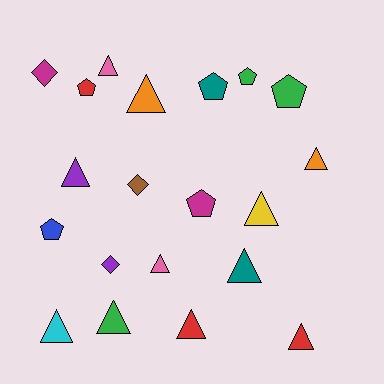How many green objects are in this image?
There are 3 green objects.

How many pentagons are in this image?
There are 6 pentagons.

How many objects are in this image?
There are 20 objects.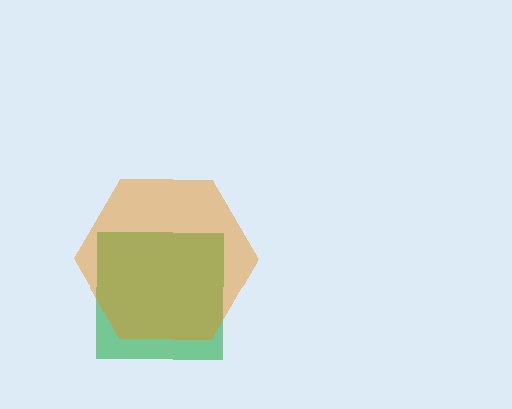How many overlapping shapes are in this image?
There are 2 overlapping shapes in the image.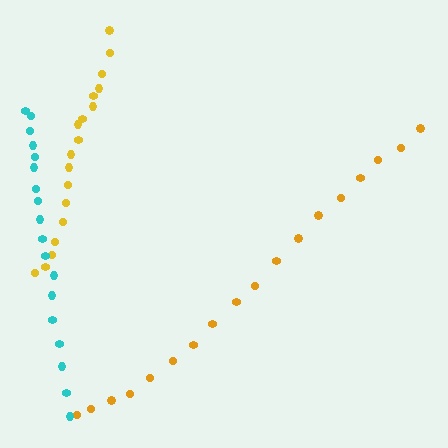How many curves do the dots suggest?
There are 3 distinct paths.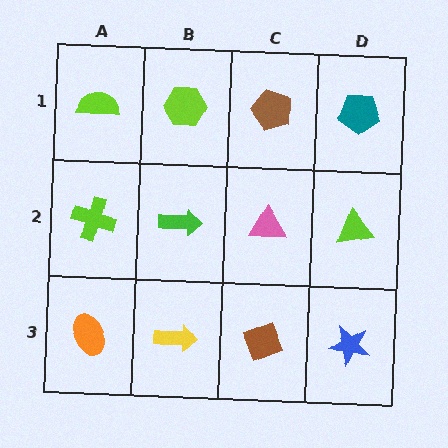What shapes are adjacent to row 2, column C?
A brown pentagon (row 1, column C), a brown diamond (row 3, column C), a green arrow (row 2, column B), a lime triangle (row 2, column D).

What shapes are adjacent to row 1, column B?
A green arrow (row 2, column B), a lime semicircle (row 1, column A), a brown pentagon (row 1, column C).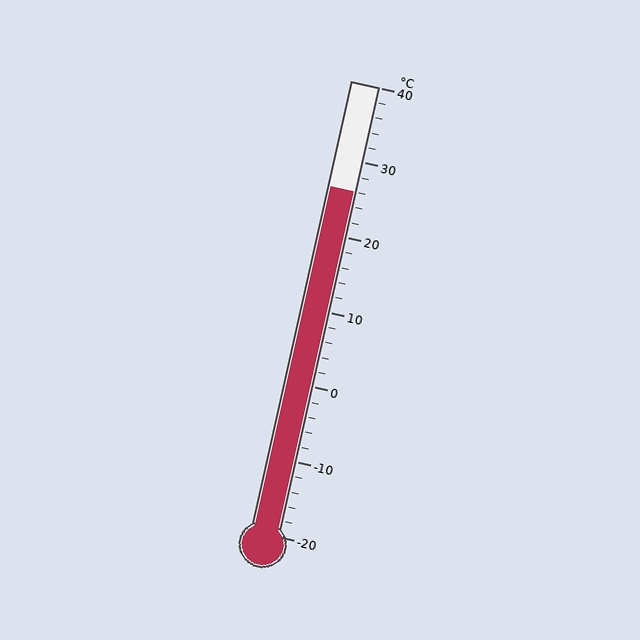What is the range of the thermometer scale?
The thermometer scale ranges from -20°C to 40°C.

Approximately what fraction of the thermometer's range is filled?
The thermometer is filled to approximately 75% of its range.